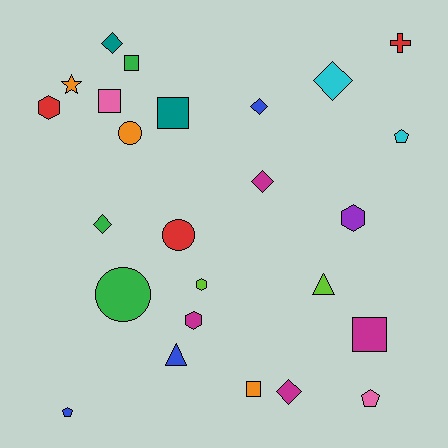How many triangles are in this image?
There are 2 triangles.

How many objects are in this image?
There are 25 objects.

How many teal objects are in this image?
There are 2 teal objects.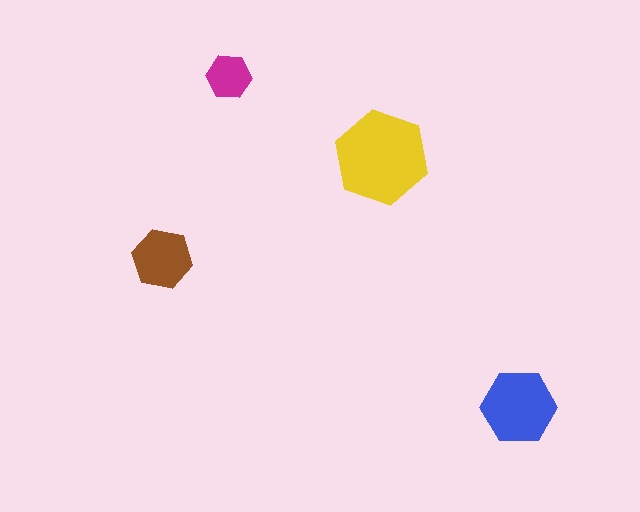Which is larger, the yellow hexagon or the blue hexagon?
The yellow one.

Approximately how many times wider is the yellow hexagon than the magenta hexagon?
About 2 times wider.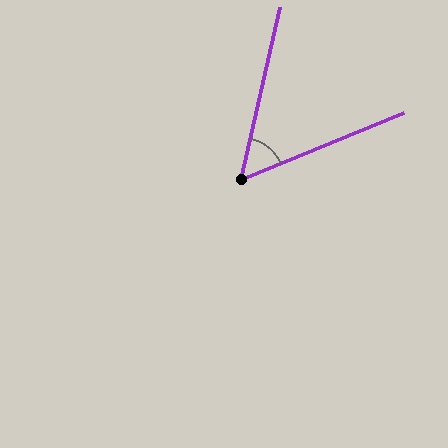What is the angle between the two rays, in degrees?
Approximately 55 degrees.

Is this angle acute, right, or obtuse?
It is acute.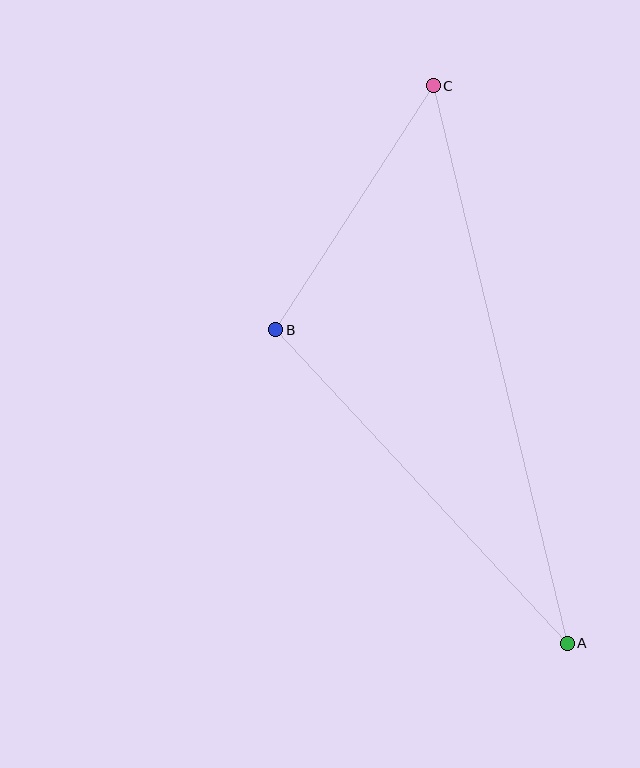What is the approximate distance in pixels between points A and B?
The distance between A and B is approximately 428 pixels.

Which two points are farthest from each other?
Points A and C are farthest from each other.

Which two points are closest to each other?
Points B and C are closest to each other.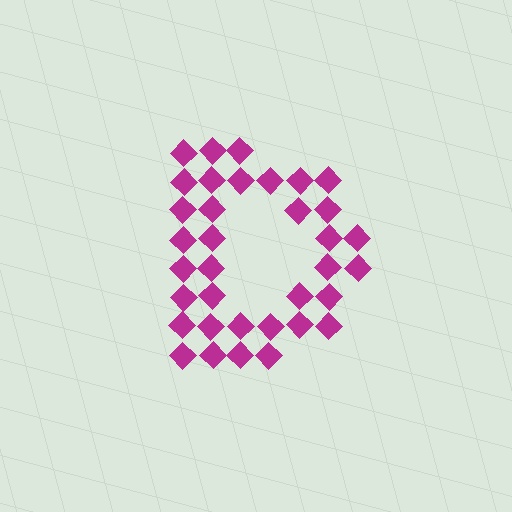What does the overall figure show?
The overall figure shows the letter D.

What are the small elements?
The small elements are diamonds.